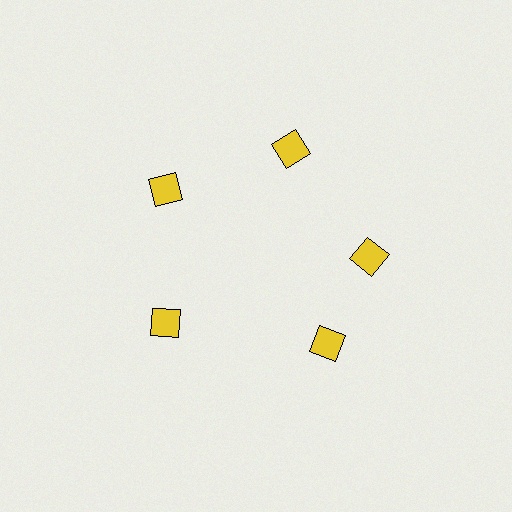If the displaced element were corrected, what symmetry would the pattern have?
It would have 5-fold rotational symmetry — the pattern would map onto itself every 72 degrees.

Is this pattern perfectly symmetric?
No. The 5 yellow diamonds are arranged in a ring, but one element near the 5 o'clock position is rotated out of alignment along the ring, breaking the 5-fold rotational symmetry.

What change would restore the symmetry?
The symmetry would be restored by rotating it back into even spacing with its neighbors so that all 5 diamonds sit at equal angles and equal distance from the center.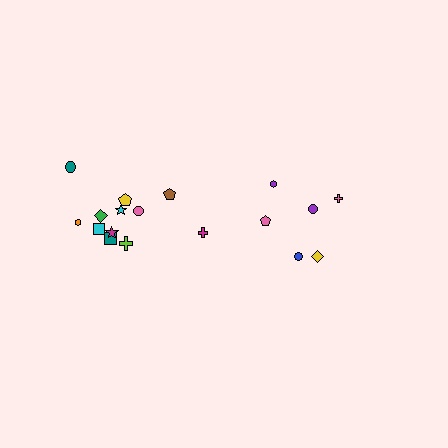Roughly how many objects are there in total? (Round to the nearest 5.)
Roughly 20 objects in total.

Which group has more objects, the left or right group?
The left group.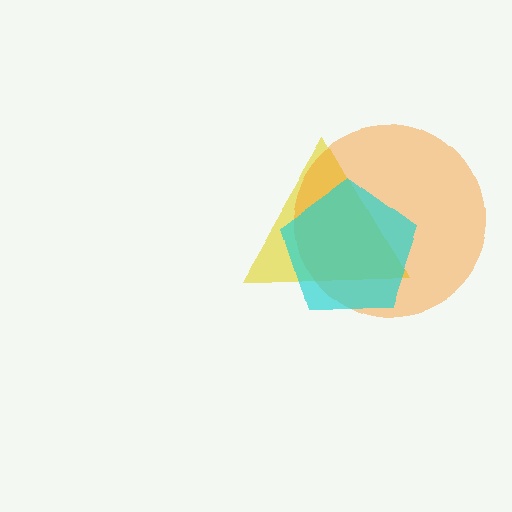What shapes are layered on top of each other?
The layered shapes are: a yellow triangle, an orange circle, a cyan pentagon.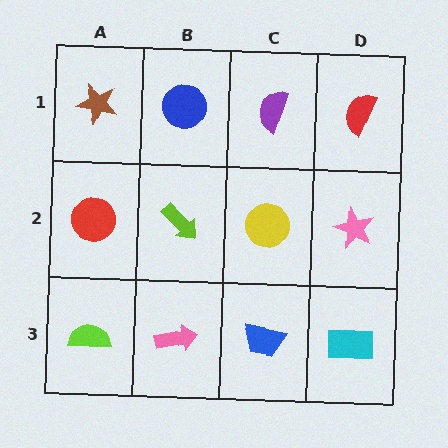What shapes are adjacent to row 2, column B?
A blue circle (row 1, column B), a pink arrow (row 3, column B), a red circle (row 2, column A), a yellow circle (row 2, column C).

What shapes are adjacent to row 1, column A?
A red circle (row 2, column A), a blue circle (row 1, column B).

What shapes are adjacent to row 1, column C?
A yellow circle (row 2, column C), a blue circle (row 1, column B), a red semicircle (row 1, column D).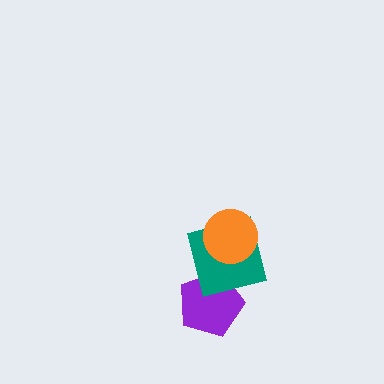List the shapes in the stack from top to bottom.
From top to bottom: the orange circle, the teal square, the purple pentagon.